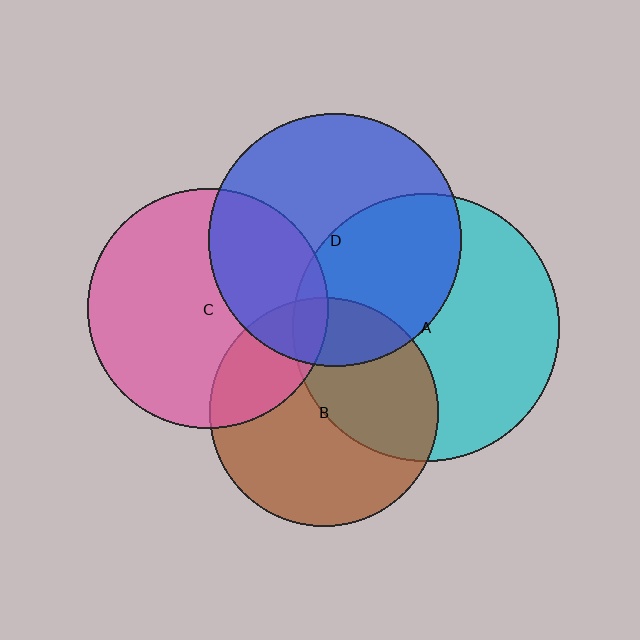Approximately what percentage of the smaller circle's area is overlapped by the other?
Approximately 25%.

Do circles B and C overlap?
Yes.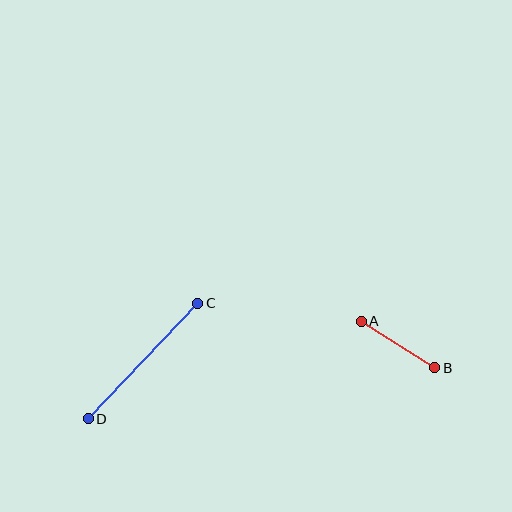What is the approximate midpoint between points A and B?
The midpoint is at approximately (398, 345) pixels.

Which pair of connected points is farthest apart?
Points C and D are farthest apart.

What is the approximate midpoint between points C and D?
The midpoint is at approximately (143, 361) pixels.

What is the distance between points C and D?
The distance is approximately 159 pixels.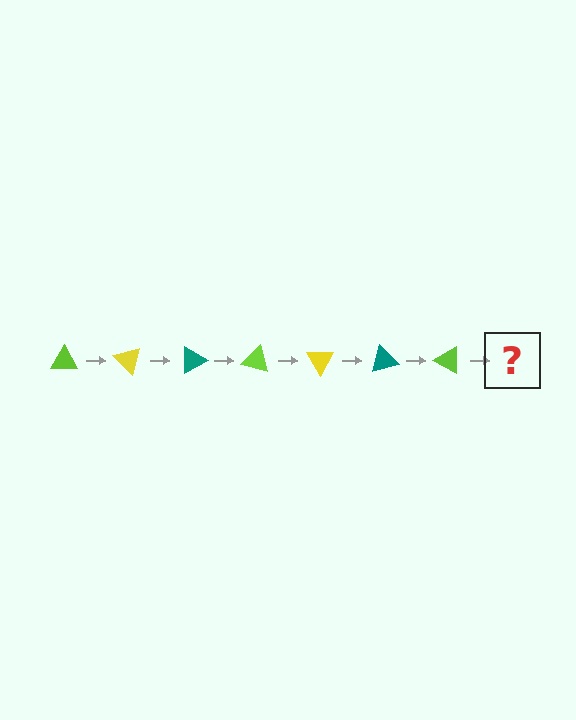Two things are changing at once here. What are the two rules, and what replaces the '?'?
The two rules are that it rotates 45 degrees each step and the color cycles through lime, yellow, and teal. The '?' should be a yellow triangle, rotated 315 degrees from the start.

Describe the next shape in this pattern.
It should be a yellow triangle, rotated 315 degrees from the start.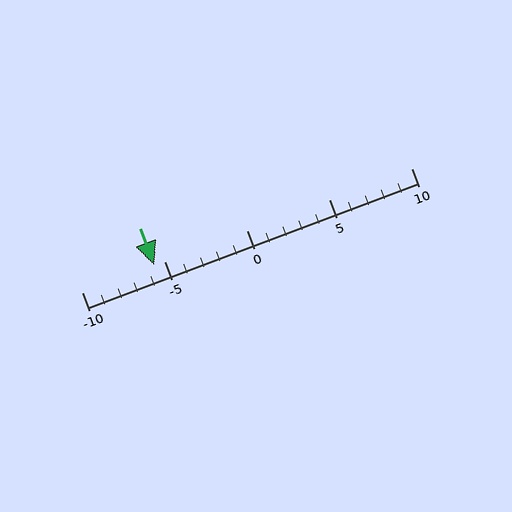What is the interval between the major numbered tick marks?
The major tick marks are spaced 5 units apart.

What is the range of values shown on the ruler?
The ruler shows values from -10 to 10.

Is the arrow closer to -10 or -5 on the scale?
The arrow is closer to -5.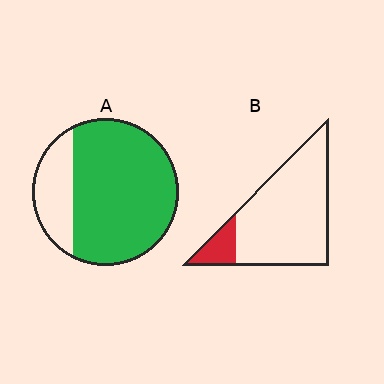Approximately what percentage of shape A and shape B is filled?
A is approximately 75% and B is approximately 15%.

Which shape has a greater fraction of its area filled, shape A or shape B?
Shape A.